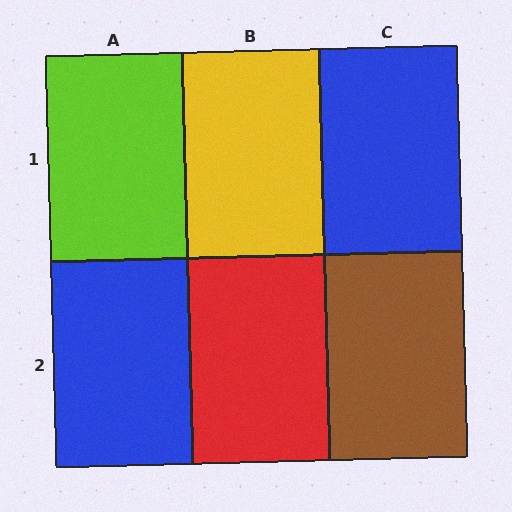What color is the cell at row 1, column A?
Lime.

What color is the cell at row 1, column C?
Blue.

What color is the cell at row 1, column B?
Yellow.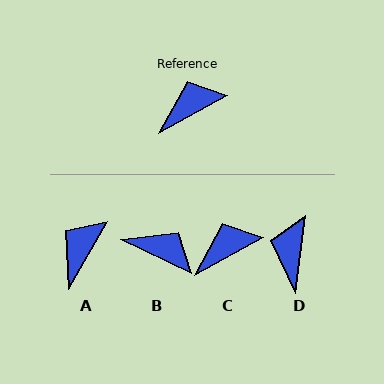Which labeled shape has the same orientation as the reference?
C.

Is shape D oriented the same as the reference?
No, it is off by about 54 degrees.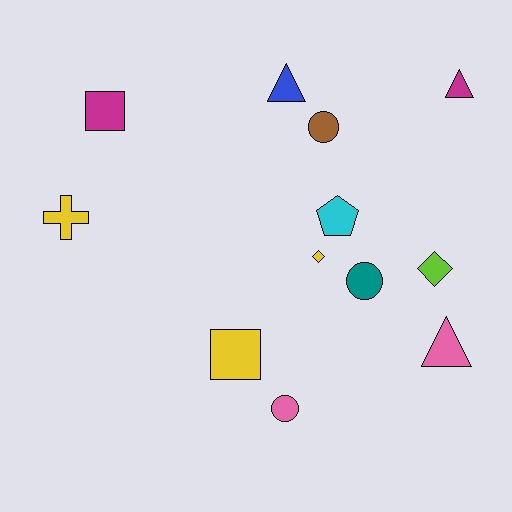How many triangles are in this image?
There are 3 triangles.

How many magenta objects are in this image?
There are 2 magenta objects.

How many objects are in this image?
There are 12 objects.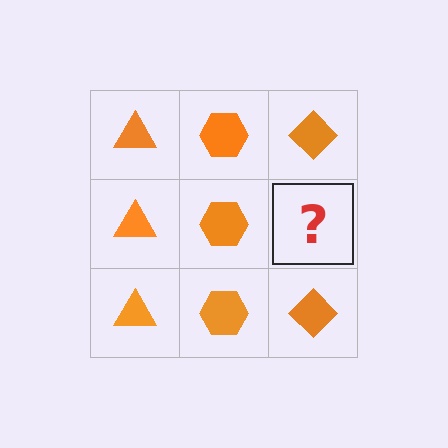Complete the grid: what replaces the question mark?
The question mark should be replaced with an orange diamond.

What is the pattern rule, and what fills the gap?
The rule is that each column has a consistent shape. The gap should be filled with an orange diamond.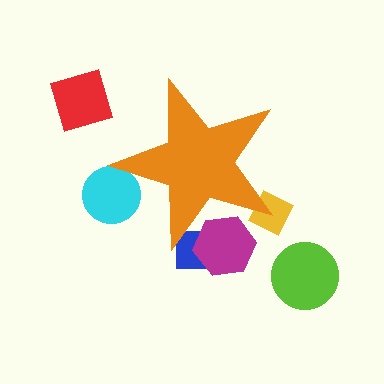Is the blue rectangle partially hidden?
Yes, the blue rectangle is partially hidden behind the orange star.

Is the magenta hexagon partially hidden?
Yes, the magenta hexagon is partially hidden behind the orange star.